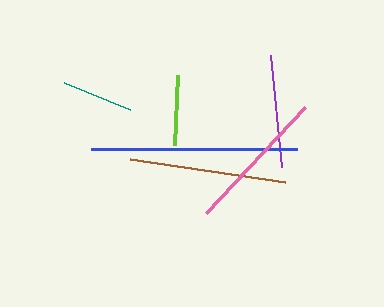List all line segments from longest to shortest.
From longest to shortest: blue, brown, pink, purple, teal, lime.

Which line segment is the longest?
The blue line is the longest at approximately 206 pixels.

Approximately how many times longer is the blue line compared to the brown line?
The blue line is approximately 1.3 times the length of the brown line.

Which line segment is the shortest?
The lime line is the shortest at approximately 70 pixels.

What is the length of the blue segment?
The blue segment is approximately 206 pixels long.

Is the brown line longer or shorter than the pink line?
The brown line is longer than the pink line.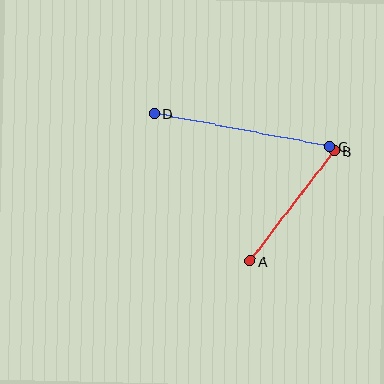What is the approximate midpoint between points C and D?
The midpoint is at approximately (242, 130) pixels.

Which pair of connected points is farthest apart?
Points C and D are farthest apart.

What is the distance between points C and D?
The distance is approximately 179 pixels.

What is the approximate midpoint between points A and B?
The midpoint is at approximately (292, 206) pixels.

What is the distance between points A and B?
The distance is approximately 138 pixels.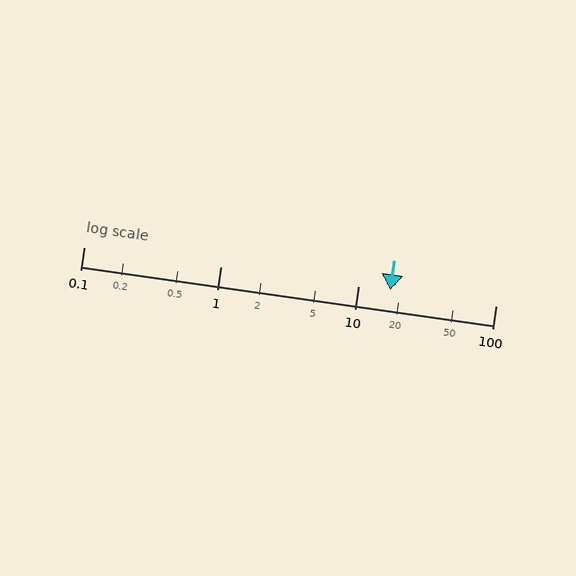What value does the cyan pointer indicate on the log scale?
The pointer indicates approximately 17.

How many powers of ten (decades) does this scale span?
The scale spans 3 decades, from 0.1 to 100.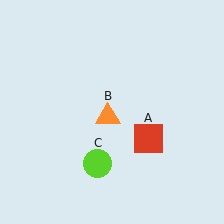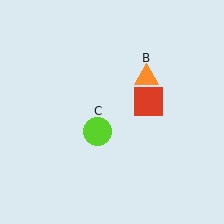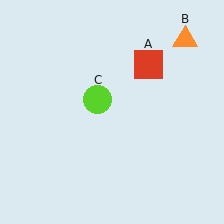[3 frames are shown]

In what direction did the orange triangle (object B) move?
The orange triangle (object B) moved up and to the right.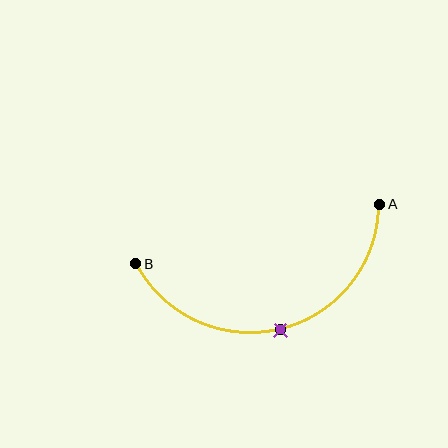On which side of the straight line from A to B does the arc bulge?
The arc bulges below the straight line connecting A and B.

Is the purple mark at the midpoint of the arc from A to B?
Yes. The purple mark lies on the arc at equal arc-length from both A and B — it is the arc midpoint.